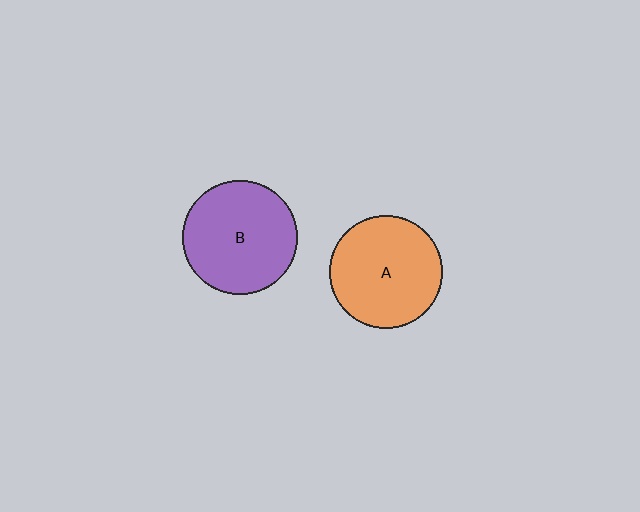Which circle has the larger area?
Circle B (purple).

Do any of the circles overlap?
No, none of the circles overlap.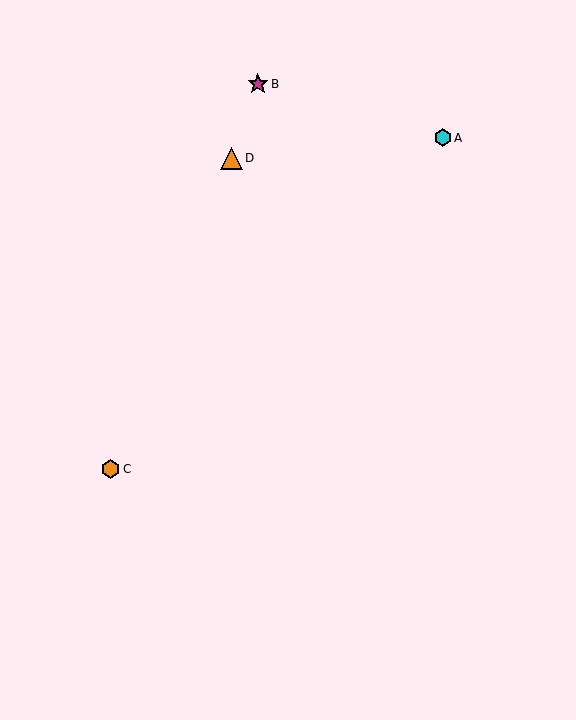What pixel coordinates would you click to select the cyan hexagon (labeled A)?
Click at (443, 138) to select the cyan hexagon A.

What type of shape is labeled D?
Shape D is an orange triangle.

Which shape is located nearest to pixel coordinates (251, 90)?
The magenta star (labeled B) at (258, 84) is nearest to that location.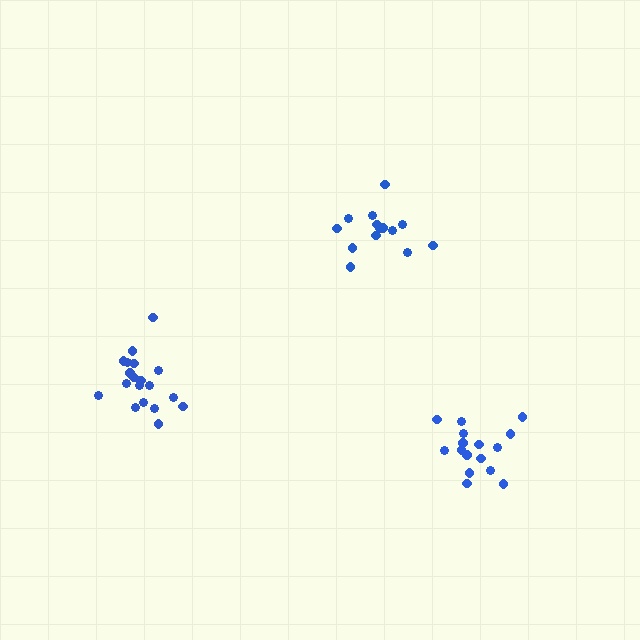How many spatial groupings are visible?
There are 3 spatial groupings.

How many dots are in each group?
Group 1: 19 dots, Group 2: 16 dots, Group 3: 14 dots (49 total).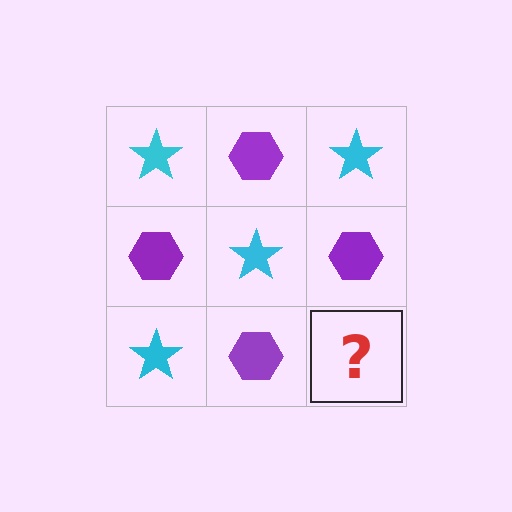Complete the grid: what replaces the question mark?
The question mark should be replaced with a cyan star.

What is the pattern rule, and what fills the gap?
The rule is that it alternates cyan star and purple hexagon in a checkerboard pattern. The gap should be filled with a cyan star.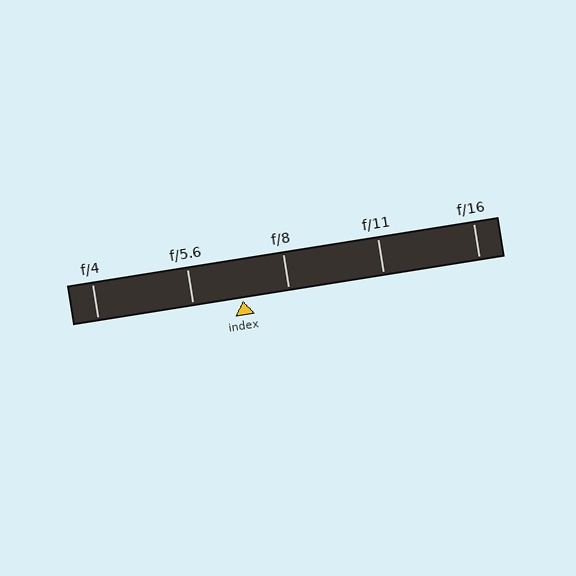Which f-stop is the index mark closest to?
The index mark is closest to f/8.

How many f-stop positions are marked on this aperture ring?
There are 5 f-stop positions marked.